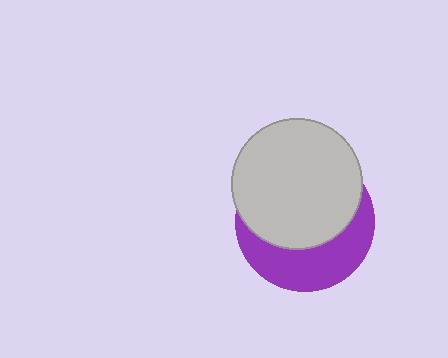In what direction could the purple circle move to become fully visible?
The purple circle could move down. That would shift it out from behind the light gray circle entirely.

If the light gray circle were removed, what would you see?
You would see the complete purple circle.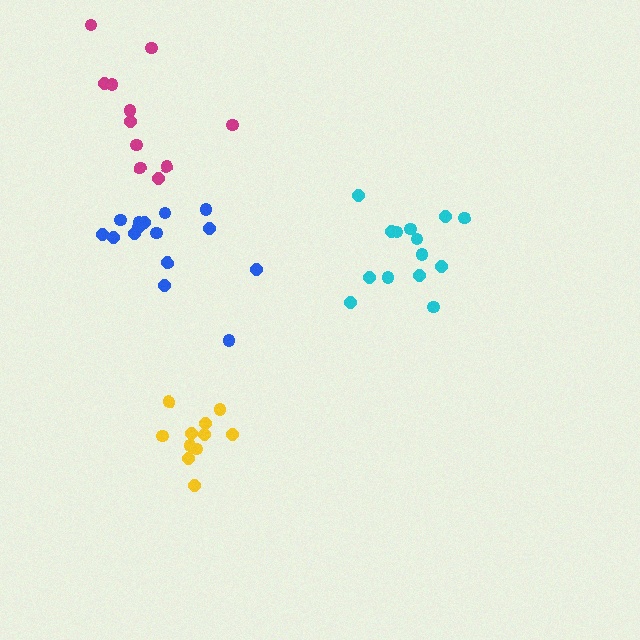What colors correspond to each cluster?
The clusters are colored: yellow, magenta, cyan, blue.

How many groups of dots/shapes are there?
There are 4 groups.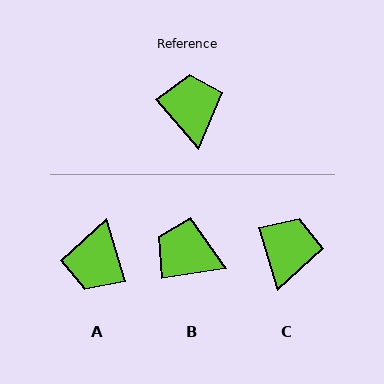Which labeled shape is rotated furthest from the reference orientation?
A, about 156 degrees away.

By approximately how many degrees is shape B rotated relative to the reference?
Approximately 59 degrees counter-clockwise.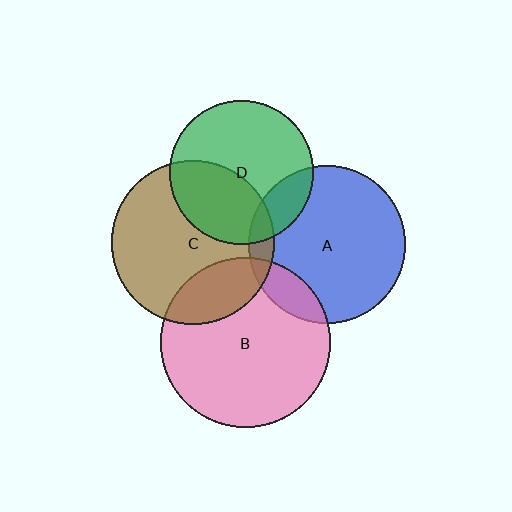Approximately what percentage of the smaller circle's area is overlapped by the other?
Approximately 10%.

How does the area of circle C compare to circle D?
Approximately 1.3 times.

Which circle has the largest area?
Circle B (pink).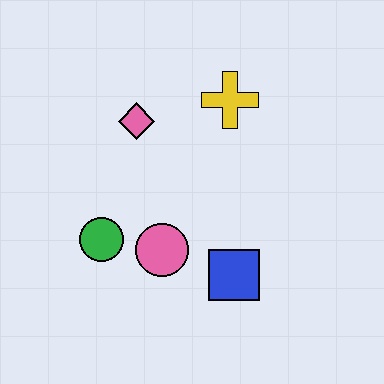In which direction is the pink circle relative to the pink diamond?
The pink circle is below the pink diamond.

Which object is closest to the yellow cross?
The pink diamond is closest to the yellow cross.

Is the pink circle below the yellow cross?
Yes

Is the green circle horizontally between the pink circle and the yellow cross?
No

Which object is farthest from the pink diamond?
The blue square is farthest from the pink diamond.